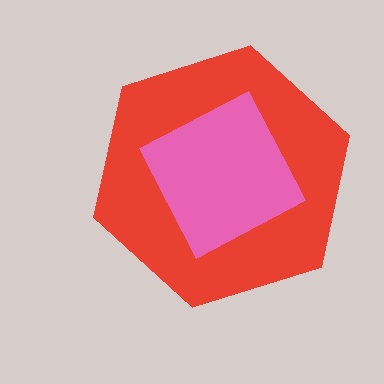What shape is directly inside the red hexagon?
The pink square.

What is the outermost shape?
The red hexagon.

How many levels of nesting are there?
2.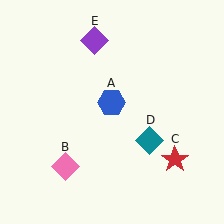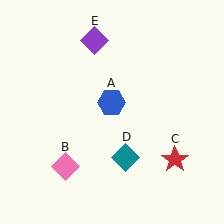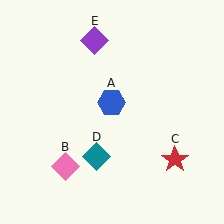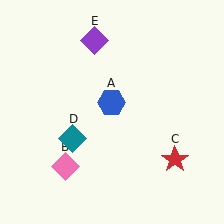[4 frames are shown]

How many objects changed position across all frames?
1 object changed position: teal diamond (object D).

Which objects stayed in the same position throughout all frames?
Blue hexagon (object A) and pink diamond (object B) and red star (object C) and purple diamond (object E) remained stationary.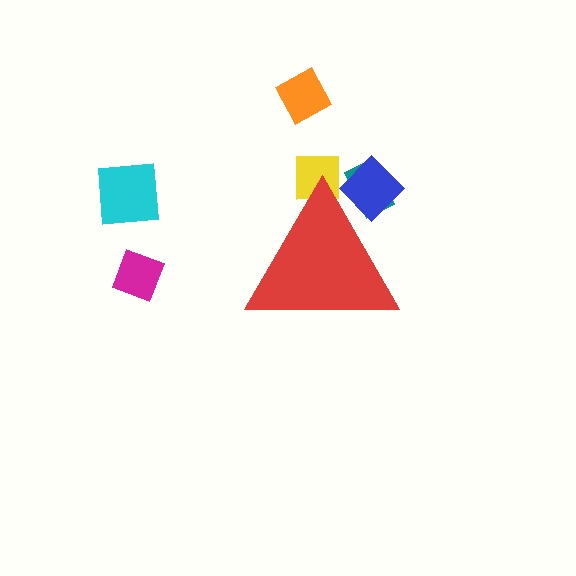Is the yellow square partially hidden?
Yes, the yellow square is partially hidden behind the red triangle.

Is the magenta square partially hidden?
No, the magenta square is fully visible.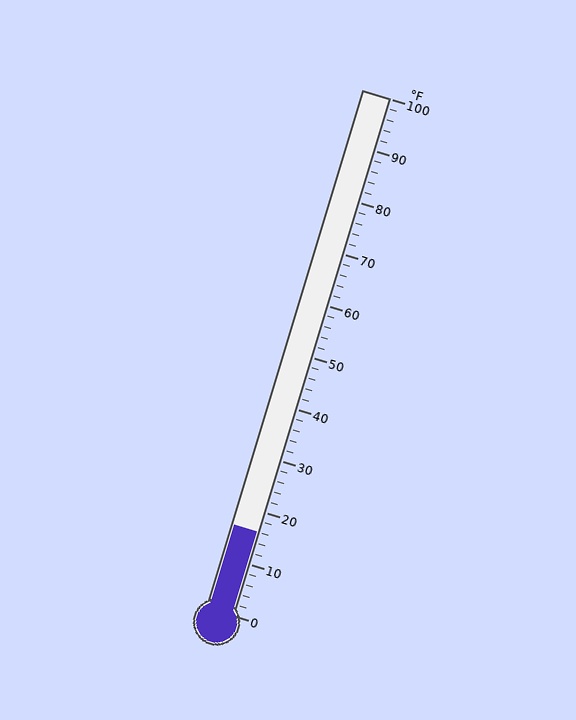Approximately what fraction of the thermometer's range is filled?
The thermometer is filled to approximately 15% of its range.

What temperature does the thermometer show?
The thermometer shows approximately 16°F.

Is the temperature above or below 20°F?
The temperature is below 20°F.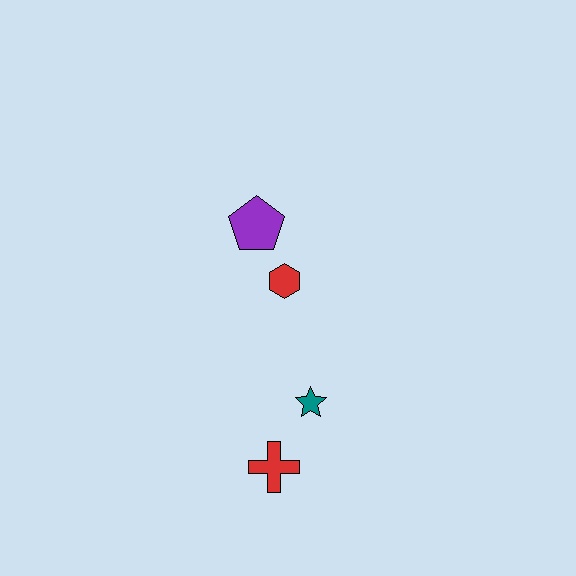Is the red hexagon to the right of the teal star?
No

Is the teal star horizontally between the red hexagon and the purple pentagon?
No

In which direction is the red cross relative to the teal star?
The red cross is below the teal star.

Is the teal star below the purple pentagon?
Yes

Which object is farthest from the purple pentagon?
The red cross is farthest from the purple pentagon.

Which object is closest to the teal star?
The red cross is closest to the teal star.